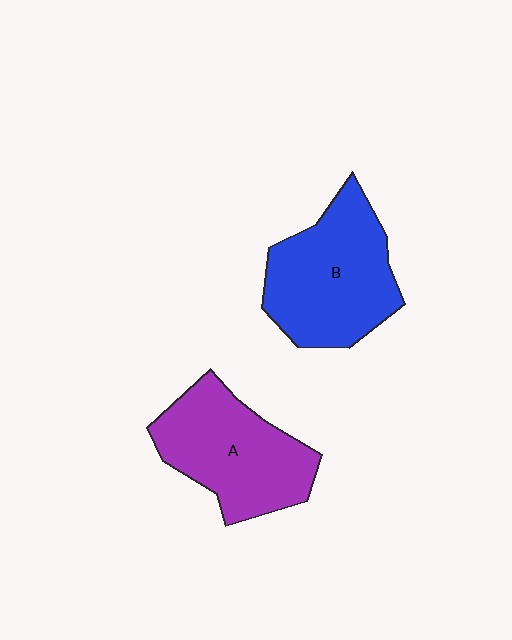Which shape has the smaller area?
Shape A (purple).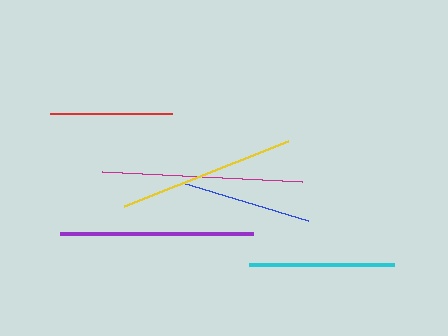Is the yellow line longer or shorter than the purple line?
The purple line is longer than the yellow line.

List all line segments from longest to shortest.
From longest to shortest: magenta, purple, yellow, cyan, blue, red.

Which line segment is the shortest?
The red line is the shortest at approximately 123 pixels.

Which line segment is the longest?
The magenta line is the longest at approximately 201 pixels.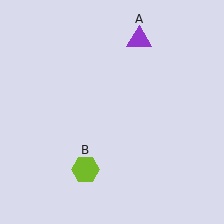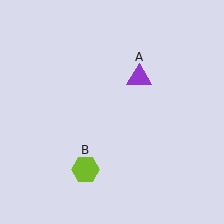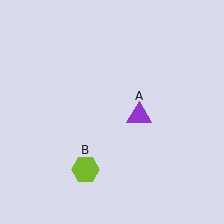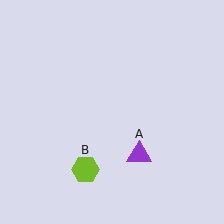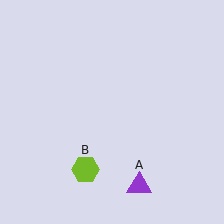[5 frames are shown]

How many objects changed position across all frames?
1 object changed position: purple triangle (object A).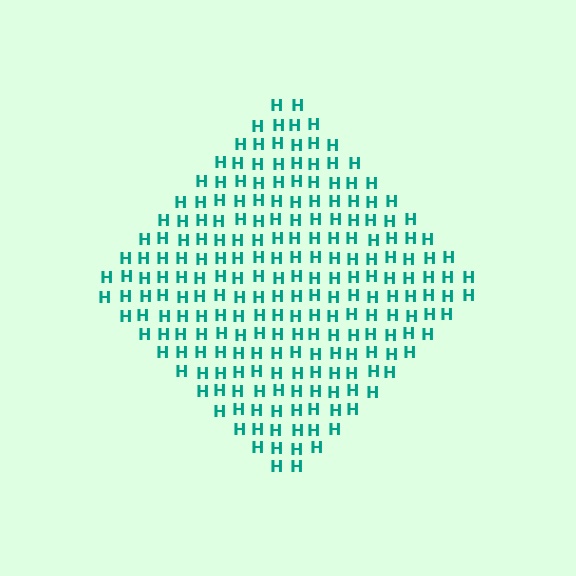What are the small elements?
The small elements are letter H's.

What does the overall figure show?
The overall figure shows a diamond.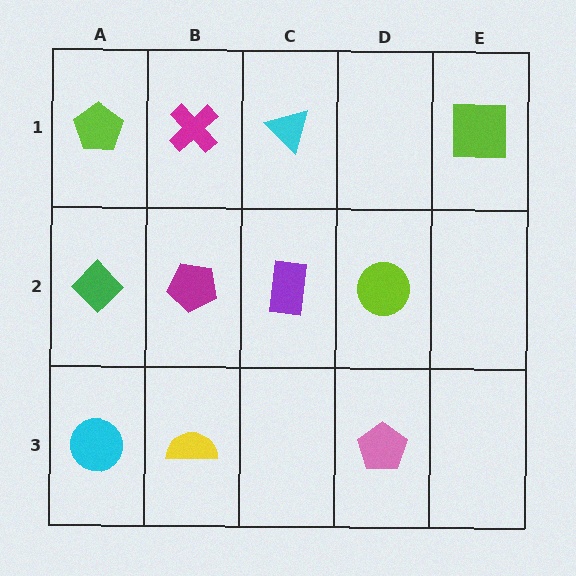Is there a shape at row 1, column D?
No, that cell is empty.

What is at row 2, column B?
A magenta pentagon.